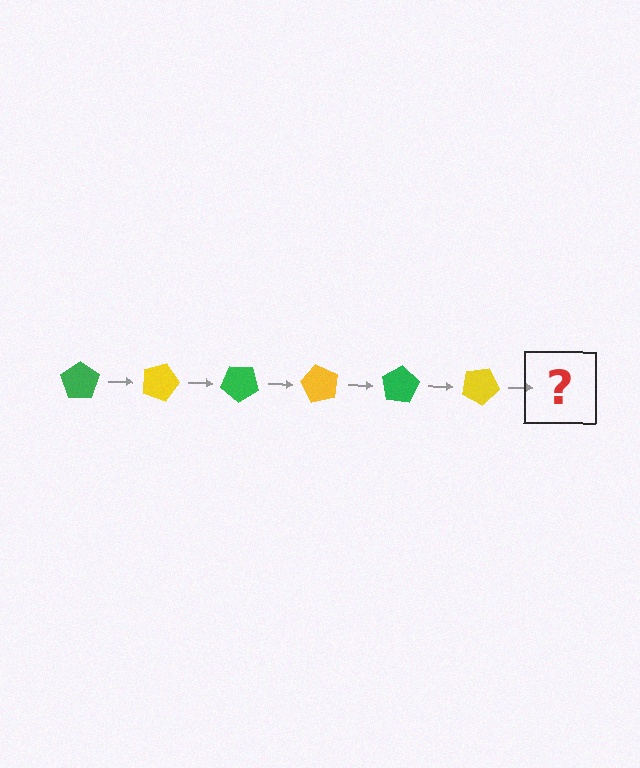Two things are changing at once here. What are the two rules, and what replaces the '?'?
The two rules are that it rotates 20 degrees each step and the color cycles through green and yellow. The '?' should be a green pentagon, rotated 120 degrees from the start.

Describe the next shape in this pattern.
It should be a green pentagon, rotated 120 degrees from the start.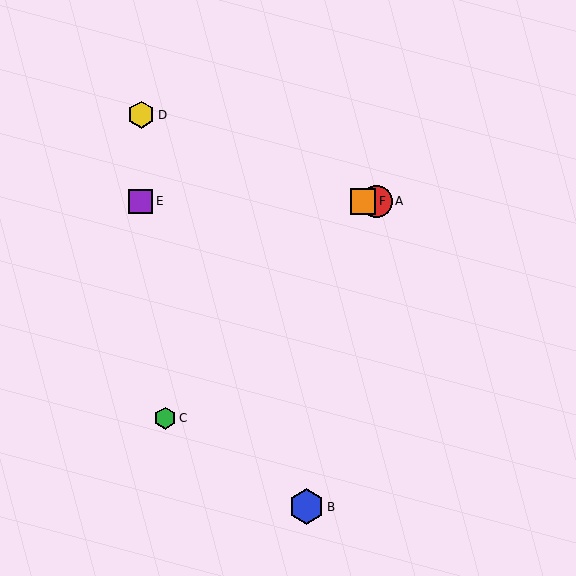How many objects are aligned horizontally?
3 objects (A, E, F) are aligned horizontally.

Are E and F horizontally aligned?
Yes, both are at y≈201.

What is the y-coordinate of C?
Object C is at y≈418.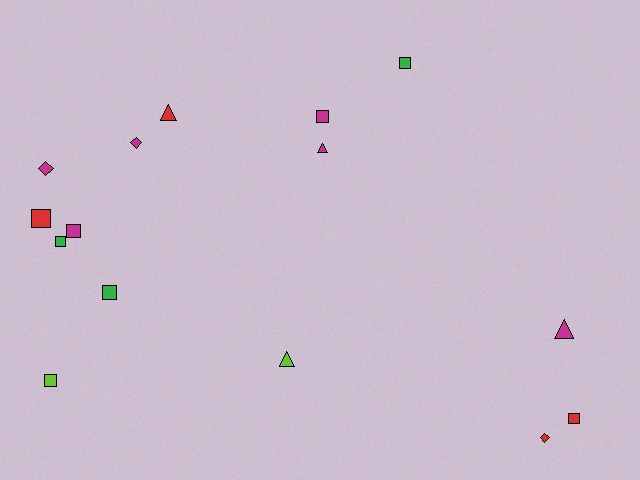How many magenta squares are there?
There are 2 magenta squares.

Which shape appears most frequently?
Square, with 8 objects.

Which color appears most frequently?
Magenta, with 6 objects.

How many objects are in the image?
There are 15 objects.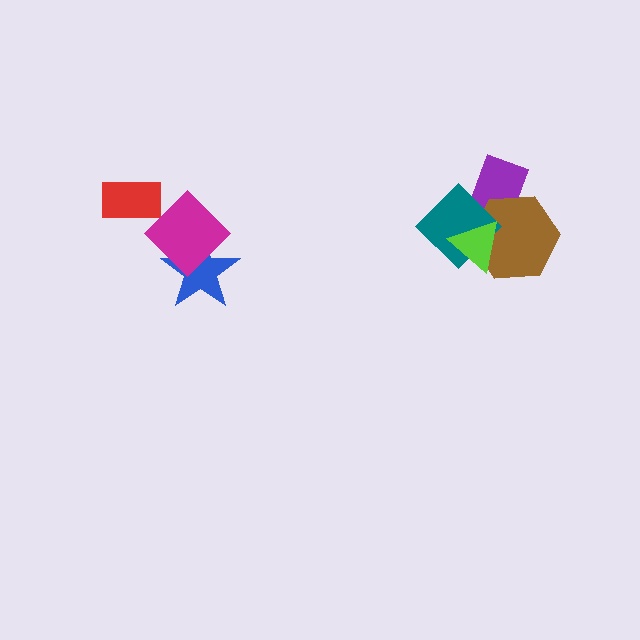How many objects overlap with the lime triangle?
3 objects overlap with the lime triangle.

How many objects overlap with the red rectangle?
0 objects overlap with the red rectangle.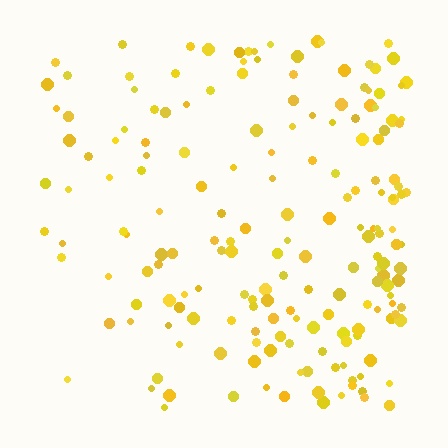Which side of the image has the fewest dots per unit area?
The left.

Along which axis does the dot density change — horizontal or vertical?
Horizontal.